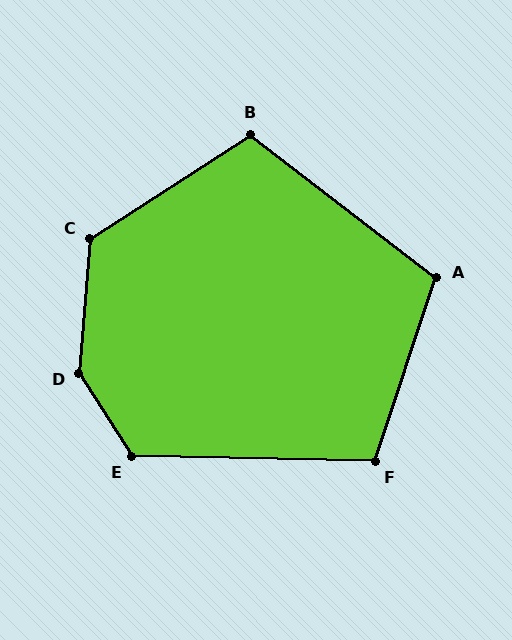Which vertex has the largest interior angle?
D, at approximately 143 degrees.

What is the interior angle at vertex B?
Approximately 110 degrees (obtuse).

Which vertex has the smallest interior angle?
F, at approximately 107 degrees.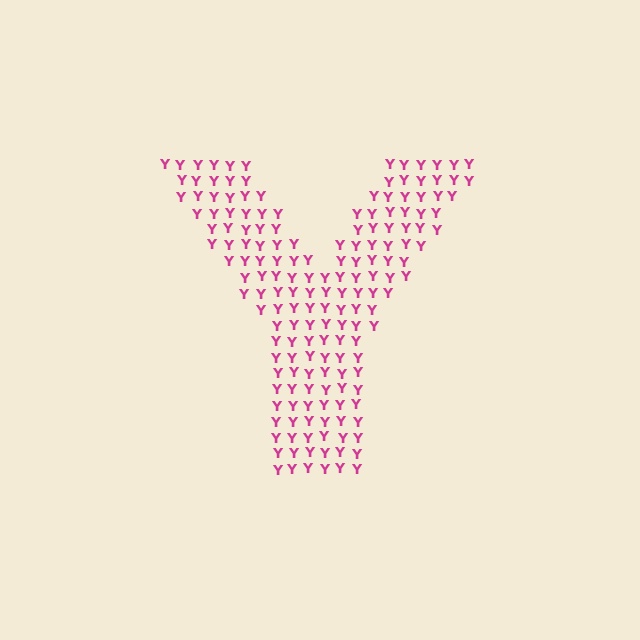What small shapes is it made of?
It is made of small letter Y's.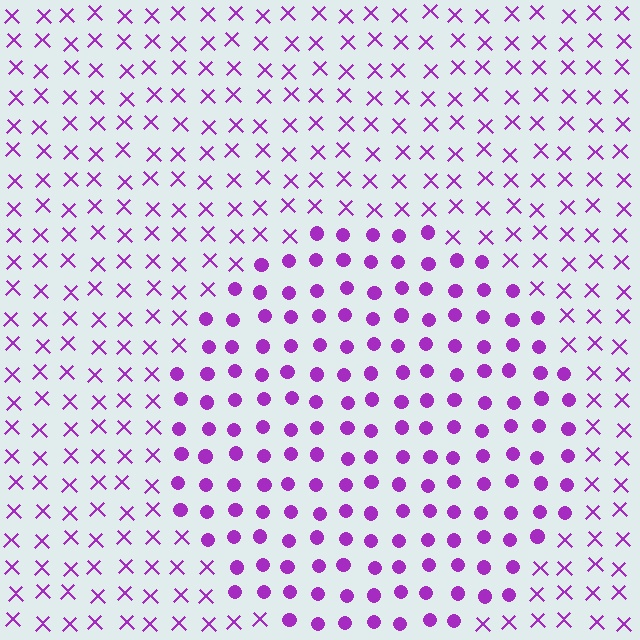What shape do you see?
I see a circle.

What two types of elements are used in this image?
The image uses circles inside the circle region and X marks outside it.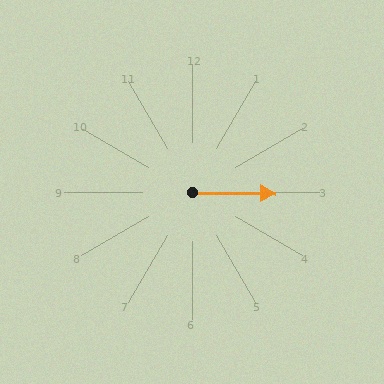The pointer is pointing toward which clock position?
Roughly 3 o'clock.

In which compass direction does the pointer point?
East.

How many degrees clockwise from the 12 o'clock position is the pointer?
Approximately 91 degrees.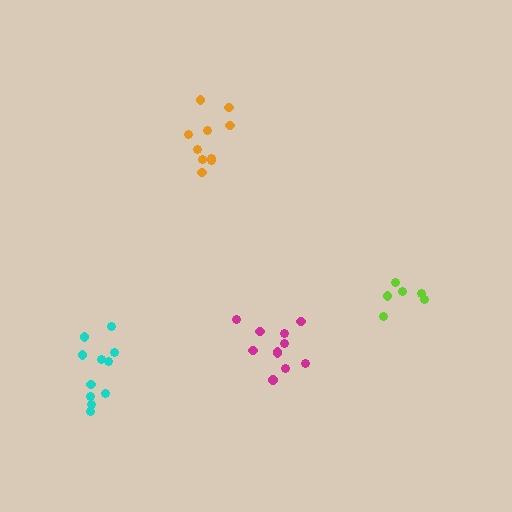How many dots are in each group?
Group 1: 10 dots, Group 2: 11 dots, Group 3: 6 dots, Group 4: 11 dots (38 total).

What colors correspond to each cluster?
The clusters are colored: orange, cyan, lime, magenta.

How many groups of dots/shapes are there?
There are 4 groups.